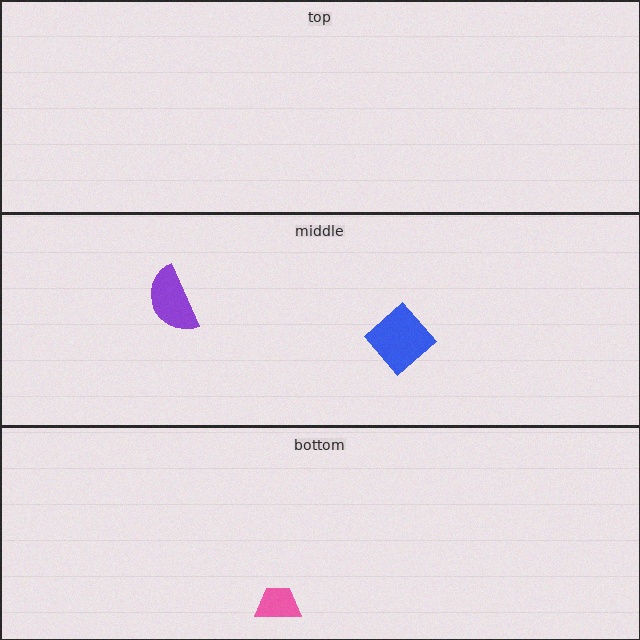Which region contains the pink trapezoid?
The bottom region.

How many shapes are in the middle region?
2.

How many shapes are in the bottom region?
1.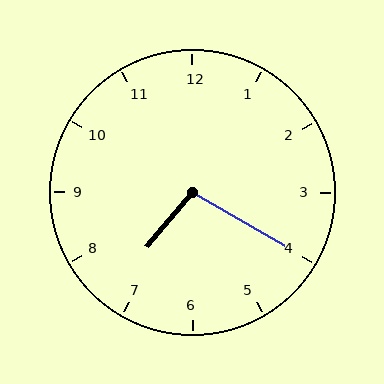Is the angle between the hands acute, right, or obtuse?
It is obtuse.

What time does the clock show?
7:20.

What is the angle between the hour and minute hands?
Approximately 100 degrees.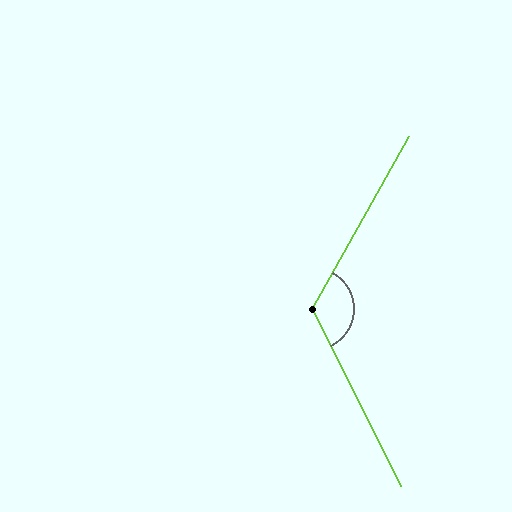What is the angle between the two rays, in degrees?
Approximately 124 degrees.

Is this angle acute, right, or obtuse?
It is obtuse.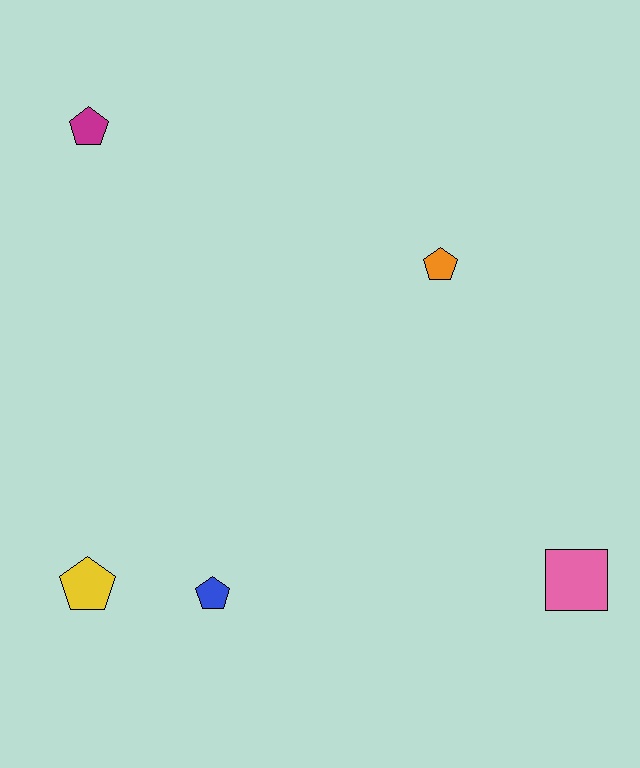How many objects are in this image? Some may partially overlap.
There are 5 objects.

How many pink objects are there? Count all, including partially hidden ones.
There is 1 pink object.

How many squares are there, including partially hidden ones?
There is 1 square.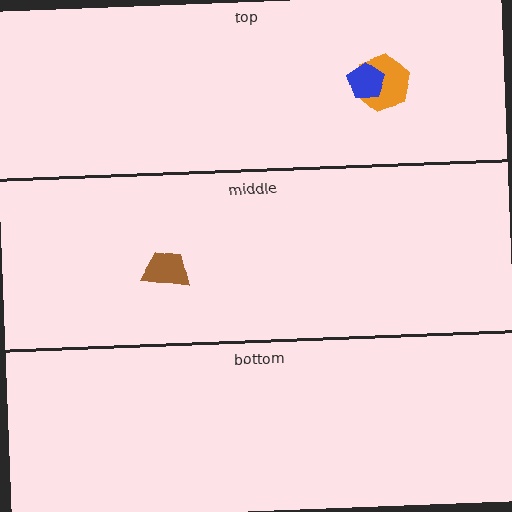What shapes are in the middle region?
The brown trapezoid.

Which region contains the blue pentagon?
The top region.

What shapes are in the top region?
The orange hexagon, the blue pentagon.